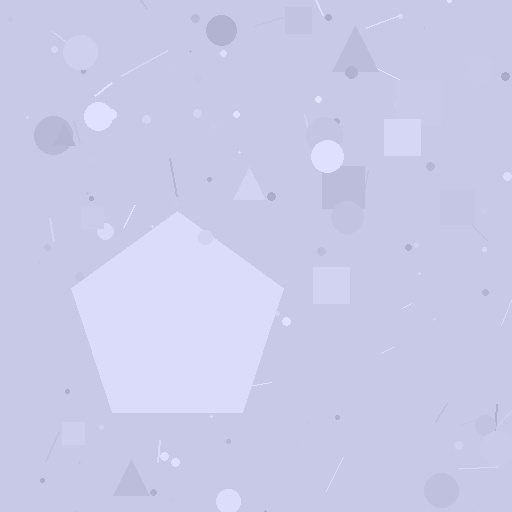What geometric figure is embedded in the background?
A pentagon is embedded in the background.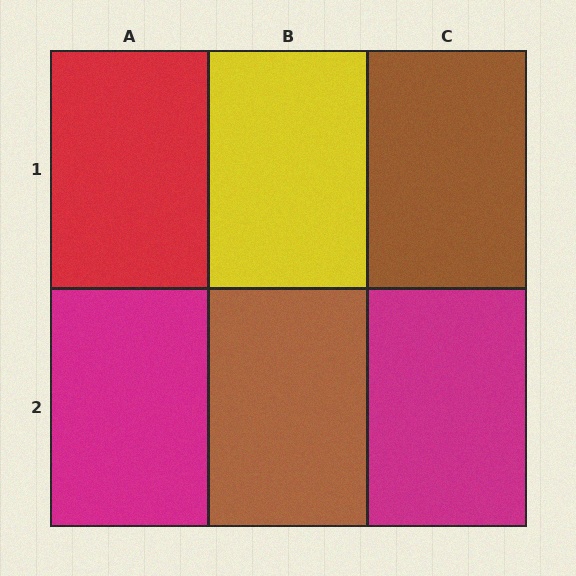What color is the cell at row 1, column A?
Red.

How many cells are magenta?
2 cells are magenta.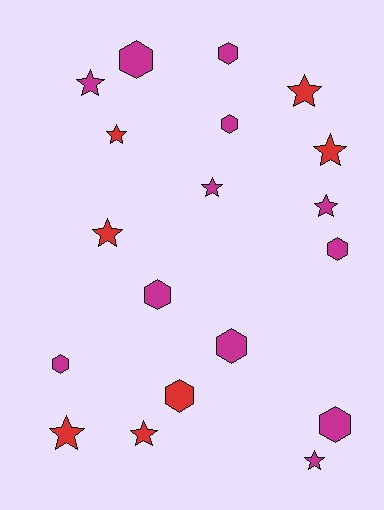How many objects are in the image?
There are 19 objects.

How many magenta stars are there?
There are 4 magenta stars.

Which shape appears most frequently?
Star, with 10 objects.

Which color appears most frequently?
Magenta, with 12 objects.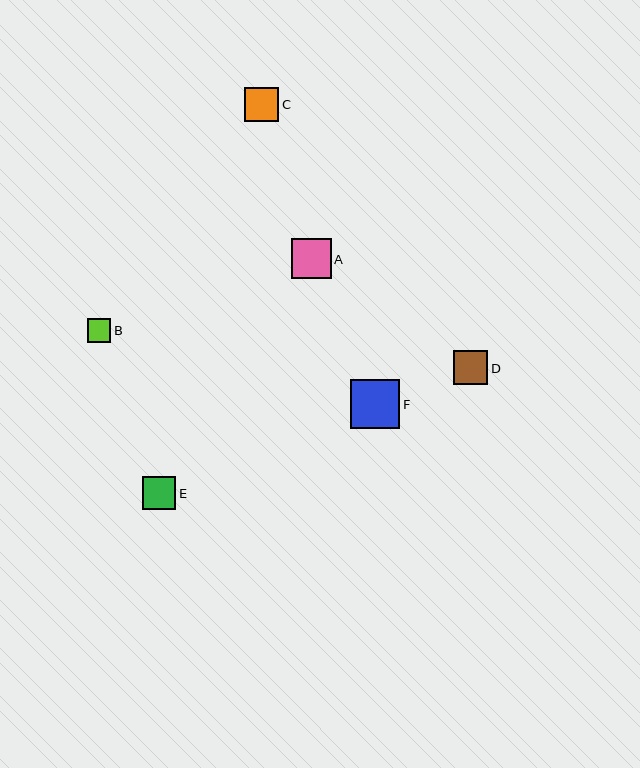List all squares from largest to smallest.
From largest to smallest: F, A, D, C, E, B.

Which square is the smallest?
Square B is the smallest with a size of approximately 23 pixels.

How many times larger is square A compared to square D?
Square A is approximately 1.2 times the size of square D.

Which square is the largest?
Square F is the largest with a size of approximately 49 pixels.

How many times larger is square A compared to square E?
Square A is approximately 1.2 times the size of square E.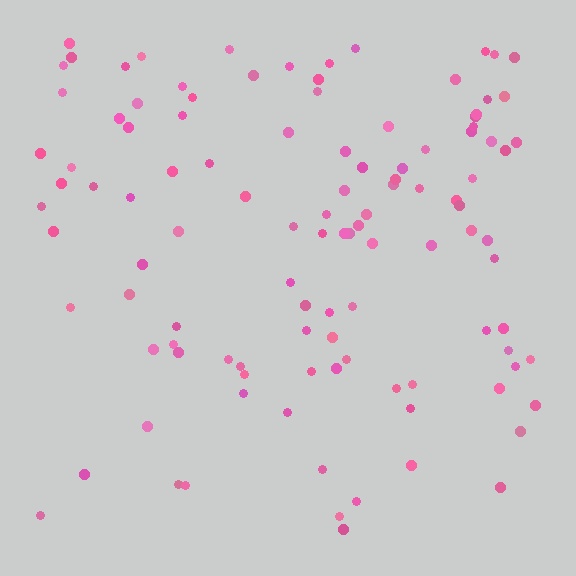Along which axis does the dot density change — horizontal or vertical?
Vertical.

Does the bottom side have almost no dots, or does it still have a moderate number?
Still a moderate number, just noticeably fewer than the top.